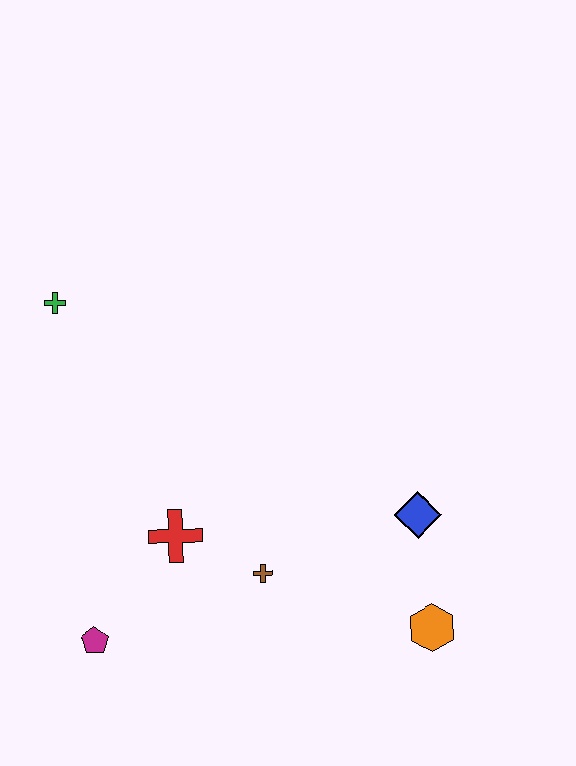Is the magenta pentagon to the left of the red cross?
Yes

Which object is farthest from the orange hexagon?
The green cross is farthest from the orange hexagon.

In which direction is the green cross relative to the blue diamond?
The green cross is to the left of the blue diamond.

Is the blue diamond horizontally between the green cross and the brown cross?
No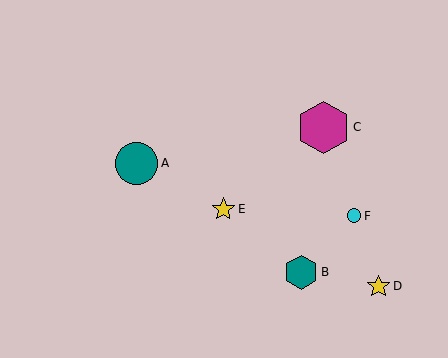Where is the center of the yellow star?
The center of the yellow star is at (379, 286).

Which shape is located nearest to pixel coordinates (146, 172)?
The teal circle (labeled A) at (136, 163) is nearest to that location.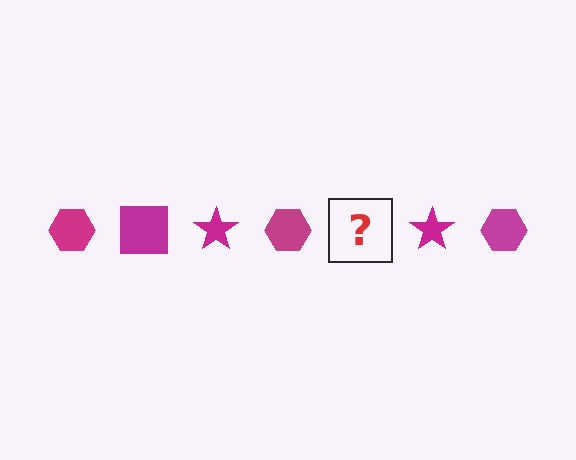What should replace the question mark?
The question mark should be replaced with a magenta square.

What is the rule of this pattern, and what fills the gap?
The rule is that the pattern cycles through hexagon, square, star shapes in magenta. The gap should be filled with a magenta square.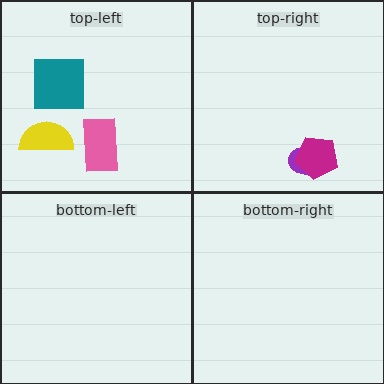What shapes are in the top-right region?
The purple ellipse, the magenta pentagon.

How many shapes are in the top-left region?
3.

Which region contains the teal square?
The top-left region.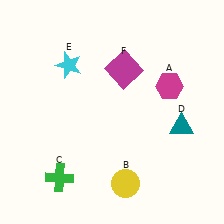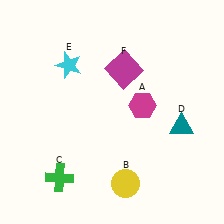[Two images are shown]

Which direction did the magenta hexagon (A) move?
The magenta hexagon (A) moved left.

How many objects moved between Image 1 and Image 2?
1 object moved between the two images.